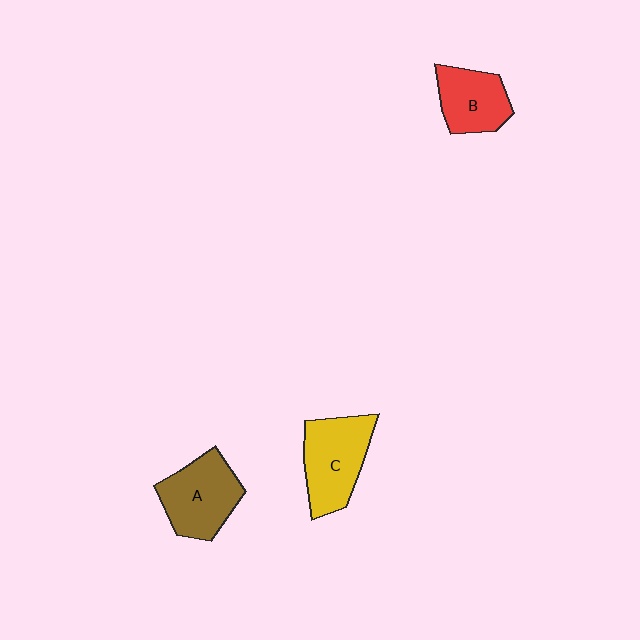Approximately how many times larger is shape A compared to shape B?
Approximately 1.3 times.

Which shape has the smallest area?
Shape B (red).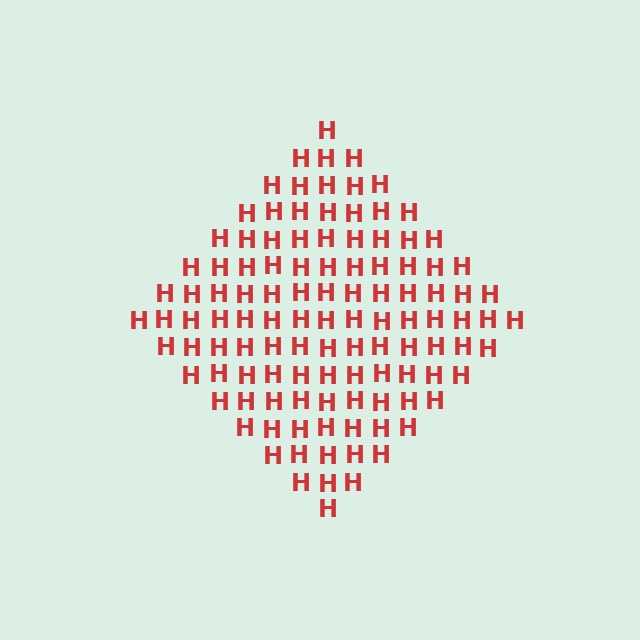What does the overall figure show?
The overall figure shows a diamond.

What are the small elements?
The small elements are letter H's.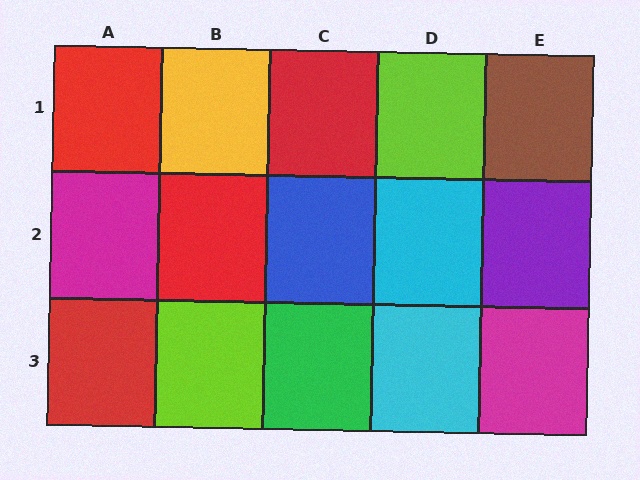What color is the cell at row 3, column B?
Lime.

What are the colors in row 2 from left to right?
Magenta, red, blue, cyan, purple.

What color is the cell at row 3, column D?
Cyan.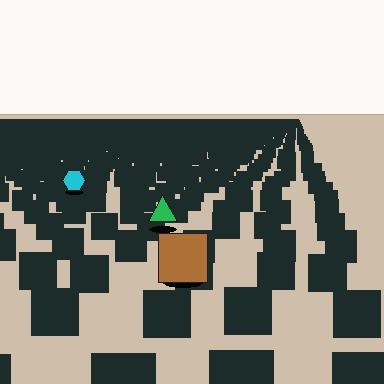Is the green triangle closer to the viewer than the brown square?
No. The brown square is closer — you can tell from the texture gradient: the ground texture is coarser near it.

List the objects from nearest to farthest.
From nearest to farthest: the brown square, the green triangle, the cyan hexagon.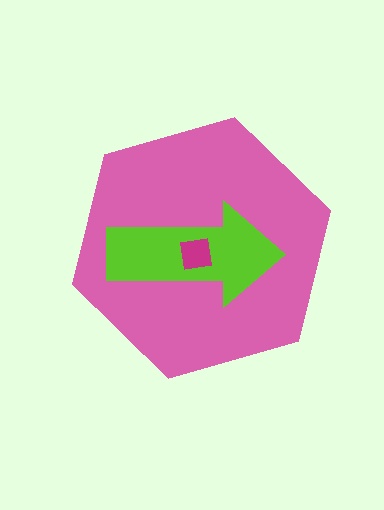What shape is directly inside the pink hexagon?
The lime arrow.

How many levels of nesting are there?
3.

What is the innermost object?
The magenta square.